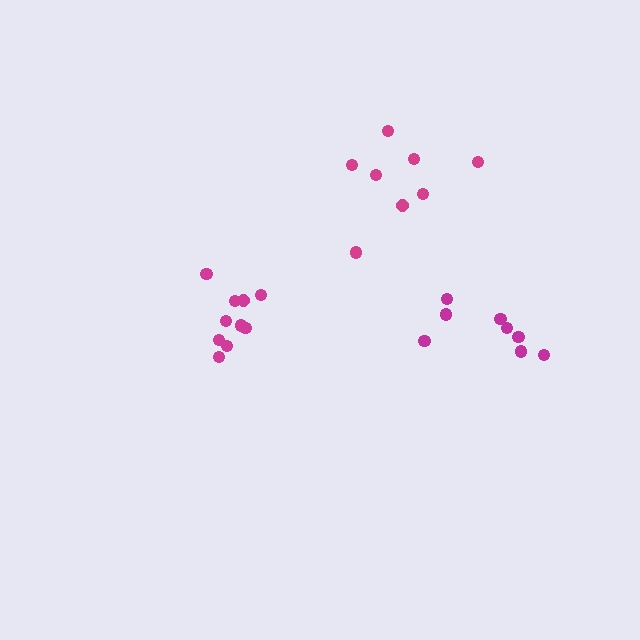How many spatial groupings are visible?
There are 3 spatial groupings.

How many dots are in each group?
Group 1: 10 dots, Group 2: 8 dots, Group 3: 8 dots (26 total).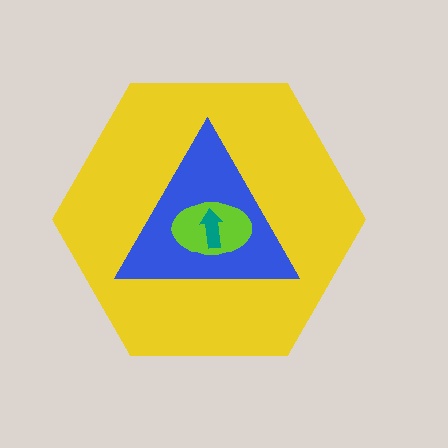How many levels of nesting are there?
4.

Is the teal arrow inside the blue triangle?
Yes.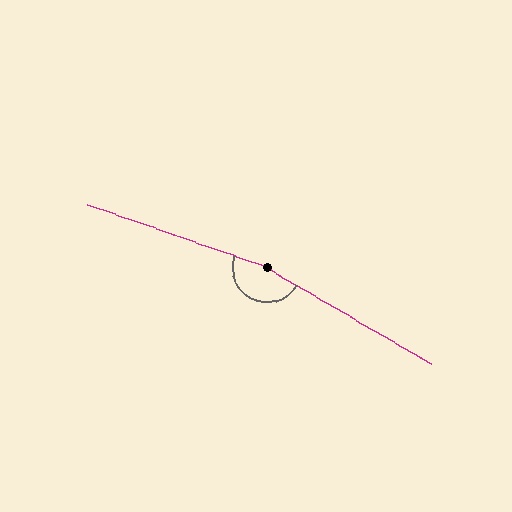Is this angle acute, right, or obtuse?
It is obtuse.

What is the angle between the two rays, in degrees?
Approximately 169 degrees.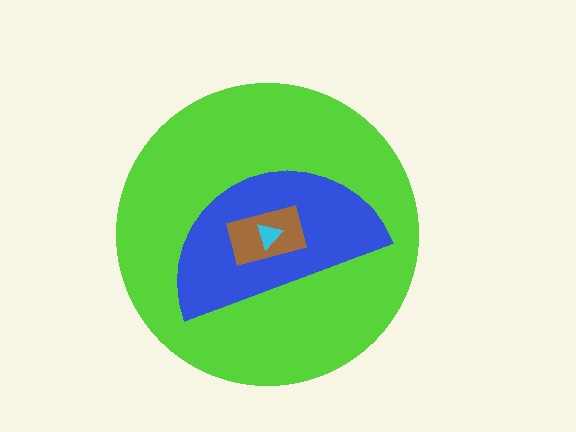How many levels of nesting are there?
4.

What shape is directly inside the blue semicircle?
The brown rectangle.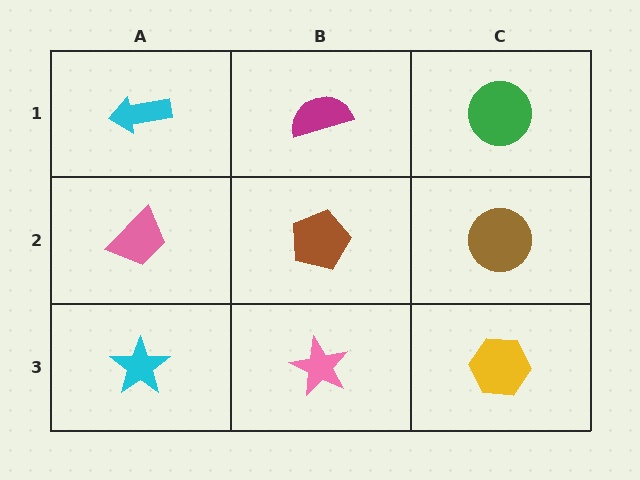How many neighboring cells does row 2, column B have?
4.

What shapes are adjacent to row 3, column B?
A brown pentagon (row 2, column B), a cyan star (row 3, column A), a yellow hexagon (row 3, column C).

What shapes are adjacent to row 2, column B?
A magenta semicircle (row 1, column B), a pink star (row 3, column B), a pink trapezoid (row 2, column A), a brown circle (row 2, column C).